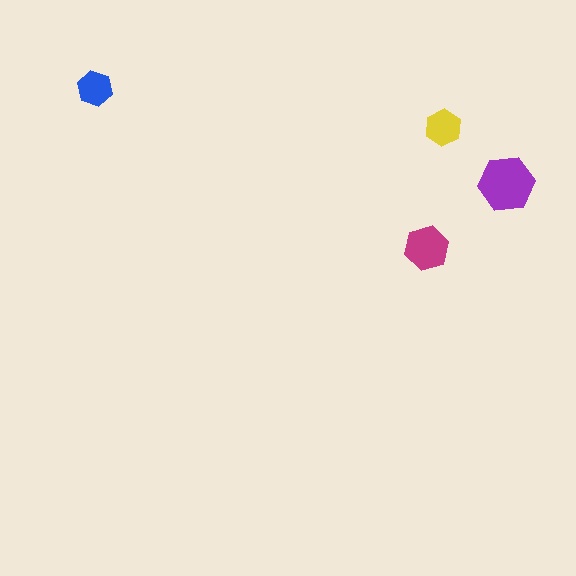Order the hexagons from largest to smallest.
the purple one, the magenta one, the yellow one, the blue one.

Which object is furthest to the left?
The blue hexagon is leftmost.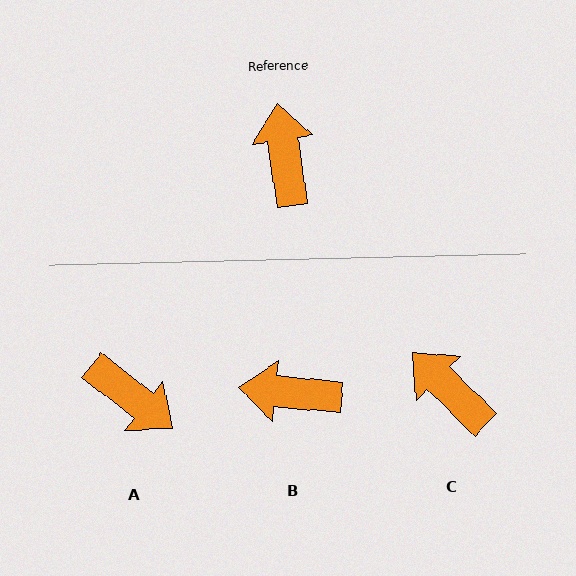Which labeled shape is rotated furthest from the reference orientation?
A, about 136 degrees away.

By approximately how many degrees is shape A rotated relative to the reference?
Approximately 136 degrees clockwise.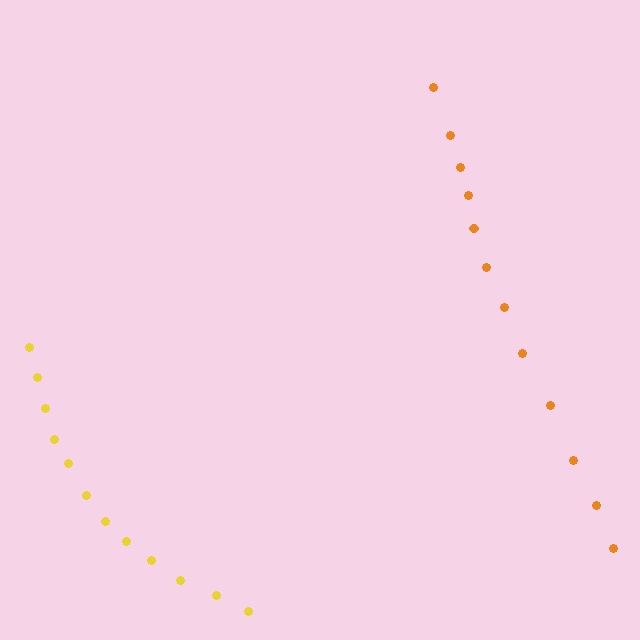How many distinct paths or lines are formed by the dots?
There are 2 distinct paths.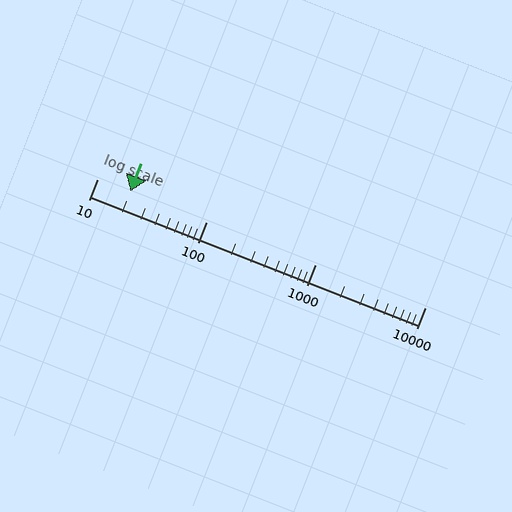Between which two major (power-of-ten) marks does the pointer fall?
The pointer is between 10 and 100.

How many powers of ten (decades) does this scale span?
The scale spans 3 decades, from 10 to 10000.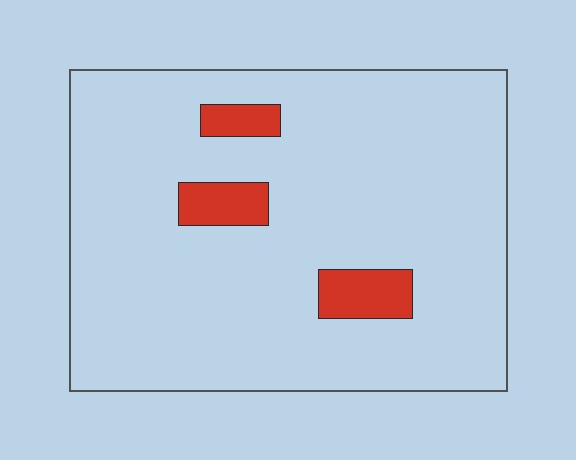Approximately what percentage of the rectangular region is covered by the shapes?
Approximately 10%.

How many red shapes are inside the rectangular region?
3.